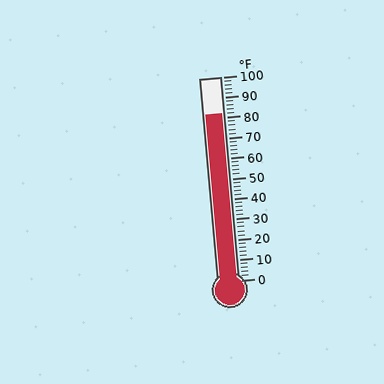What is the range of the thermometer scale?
The thermometer scale ranges from 0°F to 100°F.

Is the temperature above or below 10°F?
The temperature is above 10°F.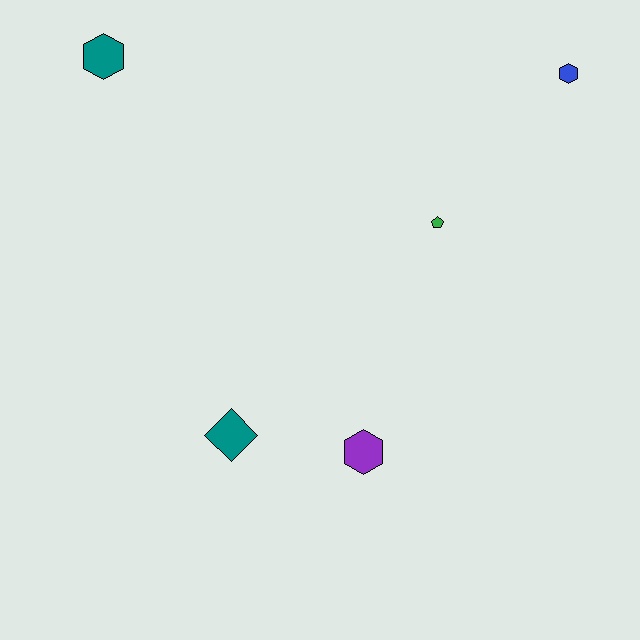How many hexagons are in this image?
There are 3 hexagons.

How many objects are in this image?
There are 5 objects.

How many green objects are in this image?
There is 1 green object.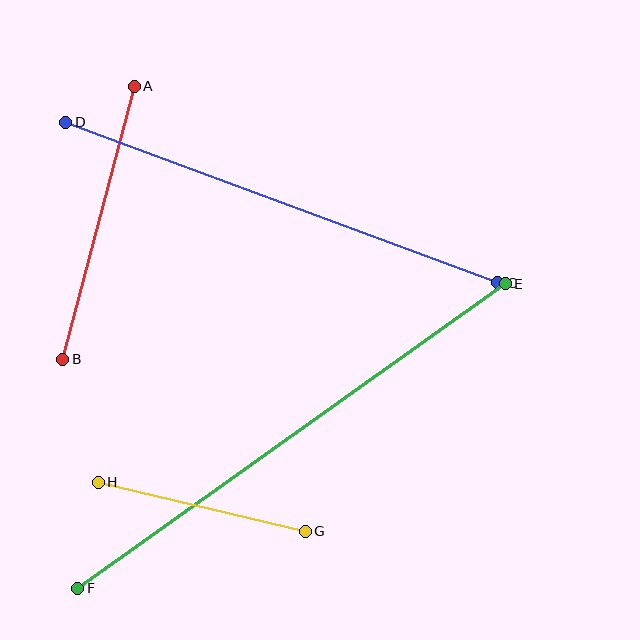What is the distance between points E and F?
The distance is approximately 525 pixels.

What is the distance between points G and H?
The distance is approximately 213 pixels.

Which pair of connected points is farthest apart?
Points E and F are farthest apart.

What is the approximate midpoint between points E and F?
The midpoint is at approximately (292, 436) pixels.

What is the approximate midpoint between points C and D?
The midpoint is at approximately (282, 203) pixels.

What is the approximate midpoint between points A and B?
The midpoint is at approximately (99, 223) pixels.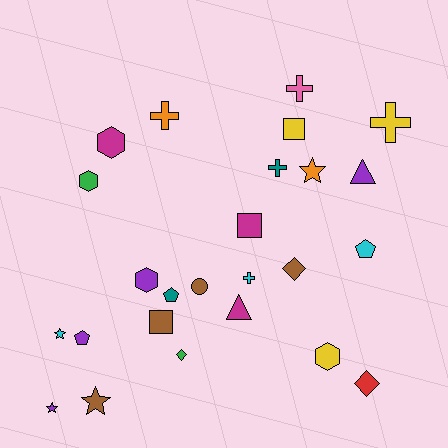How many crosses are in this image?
There are 5 crosses.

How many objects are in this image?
There are 25 objects.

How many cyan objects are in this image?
There are 3 cyan objects.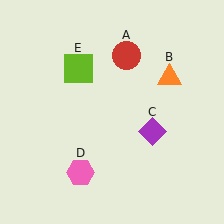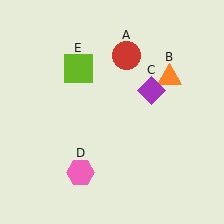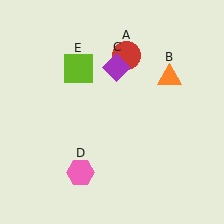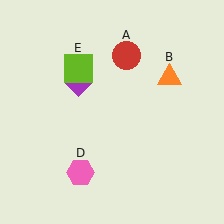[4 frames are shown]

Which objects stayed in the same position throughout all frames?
Red circle (object A) and orange triangle (object B) and pink hexagon (object D) and lime square (object E) remained stationary.